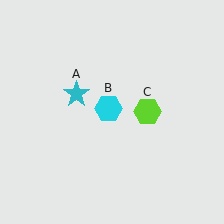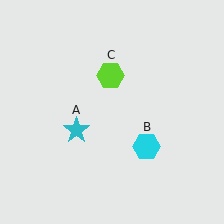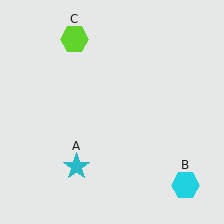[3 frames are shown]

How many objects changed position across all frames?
3 objects changed position: cyan star (object A), cyan hexagon (object B), lime hexagon (object C).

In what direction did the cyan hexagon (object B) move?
The cyan hexagon (object B) moved down and to the right.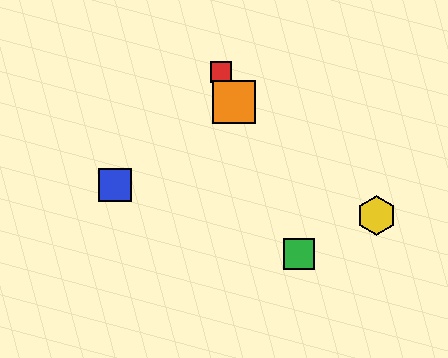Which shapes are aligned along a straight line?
The red square, the green square, the purple square, the orange square are aligned along a straight line.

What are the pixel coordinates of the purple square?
The purple square is at (231, 96).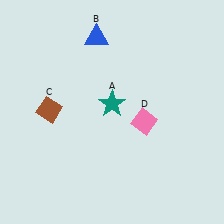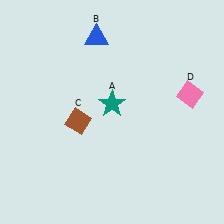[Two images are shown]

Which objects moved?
The objects that moved are: the brown diamond (C), the pink diamond (D).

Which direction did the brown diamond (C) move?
The brown diamond (C) moved right.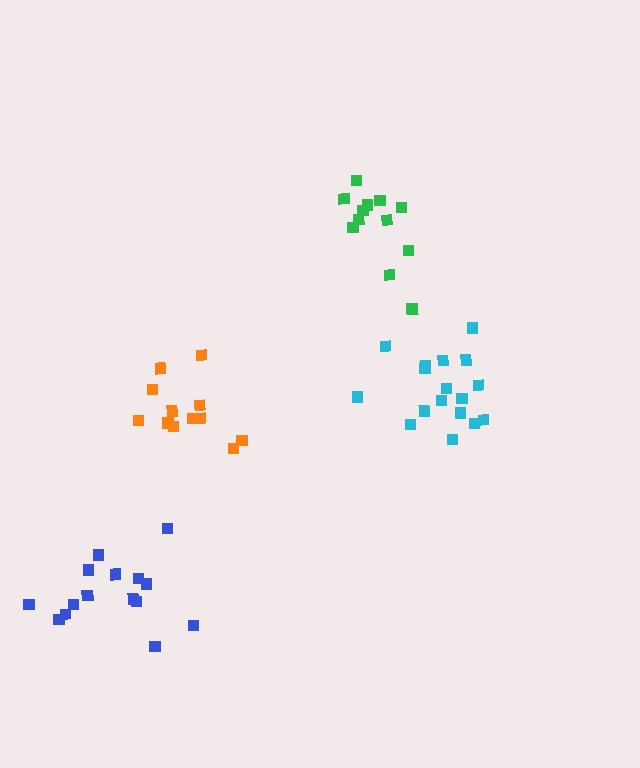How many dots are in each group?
Group 1: 15 dots, Group 2: 17 dots, Group 3: 12 dots, Group 4: 12 dots (56 total).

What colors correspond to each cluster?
The clusters are colored: blue, cyan, green, orange.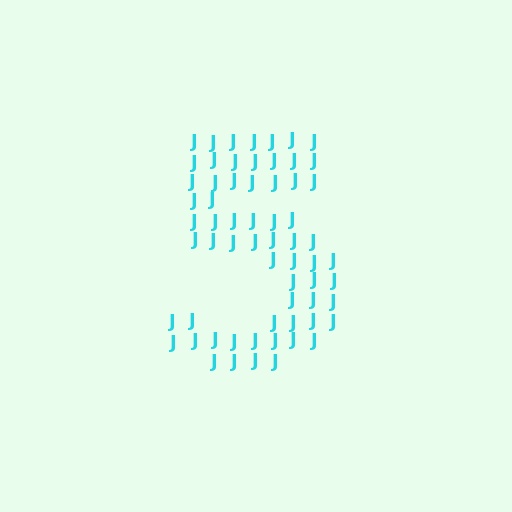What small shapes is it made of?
It is made of small letter J's.